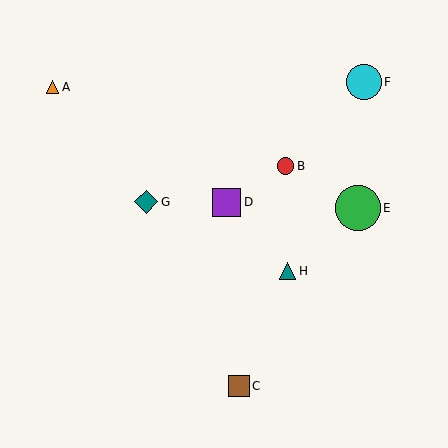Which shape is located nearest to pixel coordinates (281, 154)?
The red circle (labeled B) at (286, 166) is nearest to that location.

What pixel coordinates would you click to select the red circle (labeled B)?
Click at (286, 166) to select the red circle B.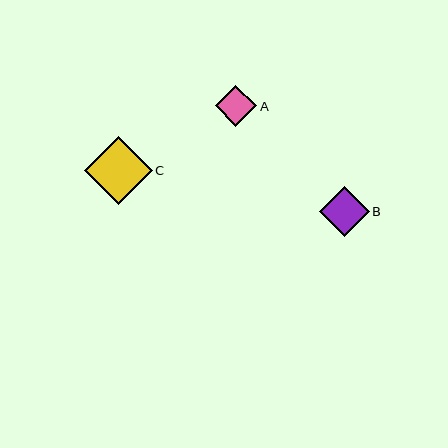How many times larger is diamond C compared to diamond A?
Diamond C is approximately 1.6 times the size of diamond A.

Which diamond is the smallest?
Diamond A is the smallest with a size of approximately 41 pixels.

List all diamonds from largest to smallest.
From largest to smallest: C, B, A.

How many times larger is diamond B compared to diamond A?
Diamond B is approximately 1.2 times the size of diamond A.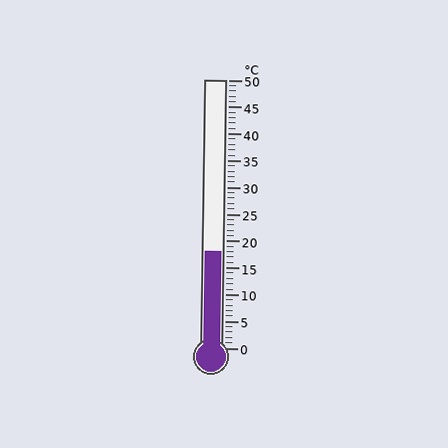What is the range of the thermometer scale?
The thermometer scale ranges from 0°C to 50°C.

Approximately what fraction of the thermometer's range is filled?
The thermometer is filled to approximately 35% of its range.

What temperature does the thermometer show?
The thermometer shows approximately 18°C.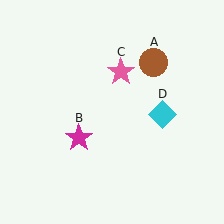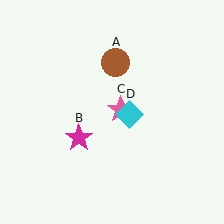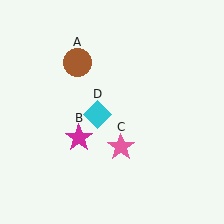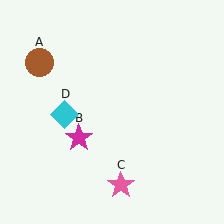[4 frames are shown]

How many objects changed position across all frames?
3 objects changed position: brown circle (object A), pink star (object C), cyan diamond (object D).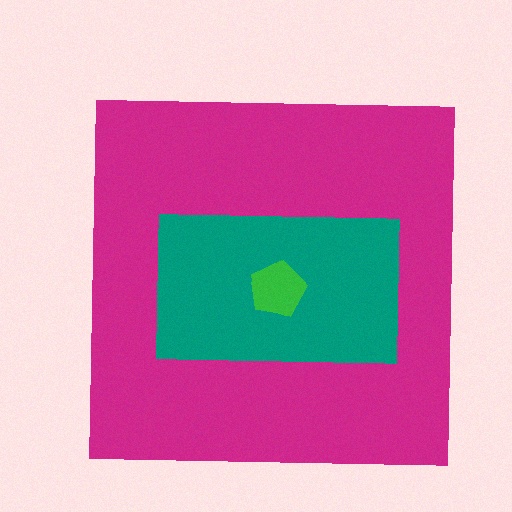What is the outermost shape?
The magenta square.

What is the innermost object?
The green pentagon.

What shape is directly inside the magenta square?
The teal rectangle.